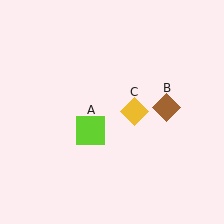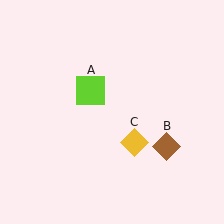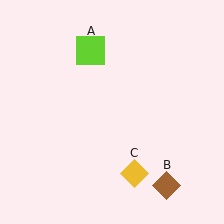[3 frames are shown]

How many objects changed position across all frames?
3 objects changed position: lime square (object A), brown diamond (object B), yellow diamond (object C).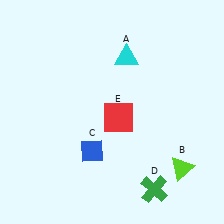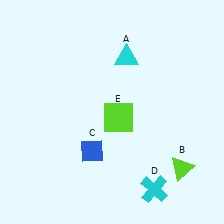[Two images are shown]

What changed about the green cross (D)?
In Image 1, D is green. In Image 2, it changed to cyan.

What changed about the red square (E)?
In Image 1, E is red. In Image 2, it changed to lime.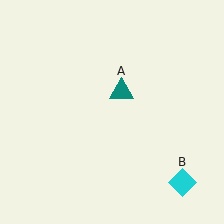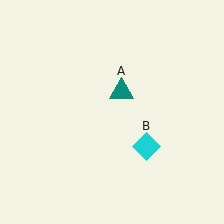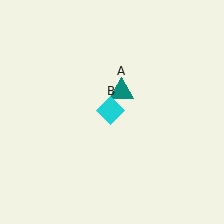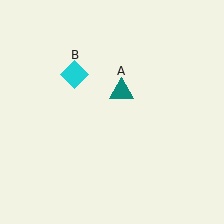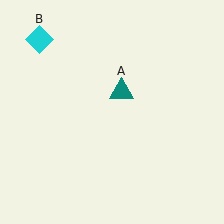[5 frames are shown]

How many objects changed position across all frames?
1 object changed position: cyan diamond (object B).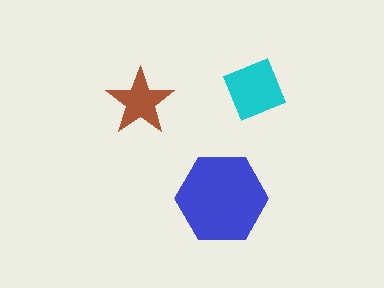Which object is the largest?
The blue hexagon.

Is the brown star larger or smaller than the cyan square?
Smaller.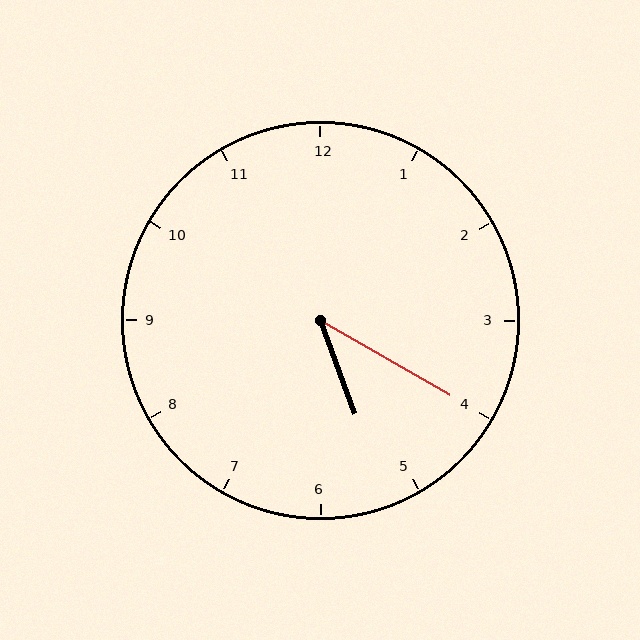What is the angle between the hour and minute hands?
Approximately 40 degrees.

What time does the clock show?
5:20.